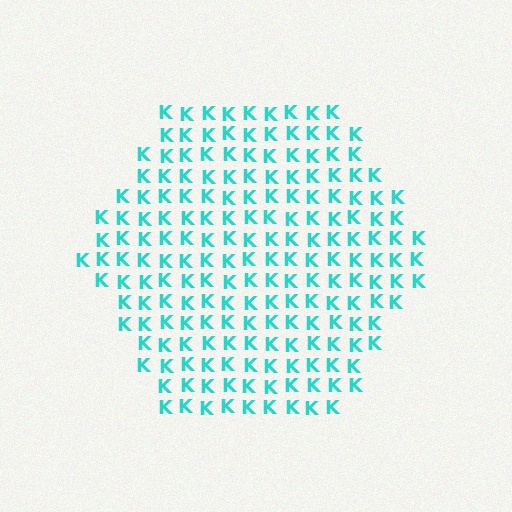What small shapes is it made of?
It is made of small letter K's.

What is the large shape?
The large shape is a hexagon.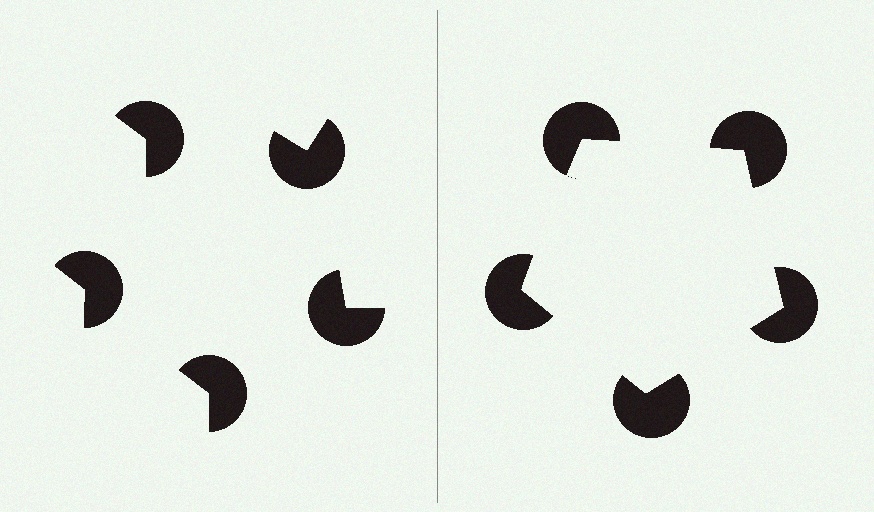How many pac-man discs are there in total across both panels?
10 — 5 on each side.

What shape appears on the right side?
An illusory pentagon.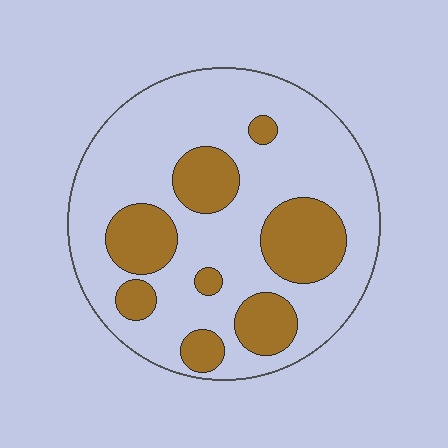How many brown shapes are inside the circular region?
8.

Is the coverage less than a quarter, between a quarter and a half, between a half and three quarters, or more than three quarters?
Between a quarter and a half.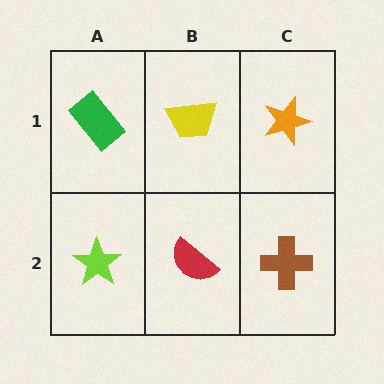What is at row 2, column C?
A brown cross.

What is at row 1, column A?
A green rectangle.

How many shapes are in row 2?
3 shapes.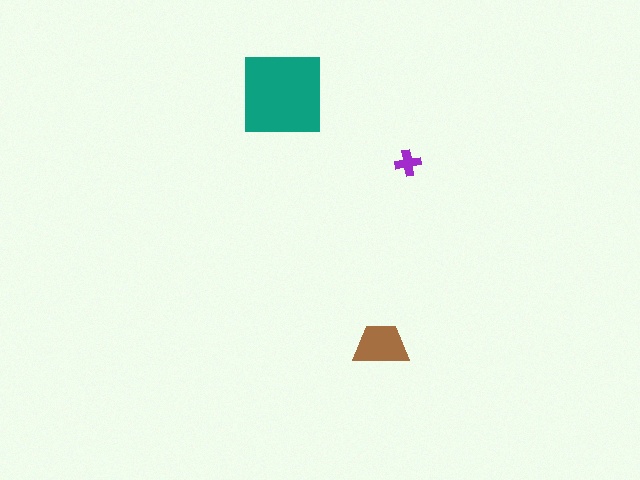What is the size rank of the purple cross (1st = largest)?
3rd.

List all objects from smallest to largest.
The purple cross, the brown trapezoid, the teal square.